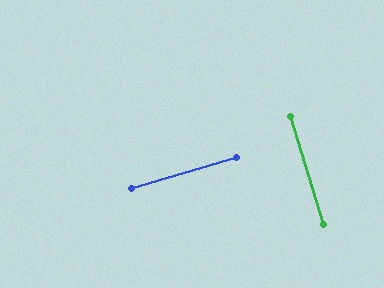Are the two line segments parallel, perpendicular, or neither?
Perpendicular — they meet at approximately 89°.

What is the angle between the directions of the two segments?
Approximately 89 degrees.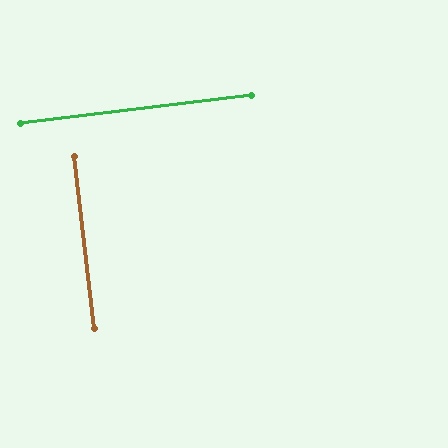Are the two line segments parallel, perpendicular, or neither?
Perpendicular — they meet at approximately 90°.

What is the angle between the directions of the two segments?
Approximately 90 degrees.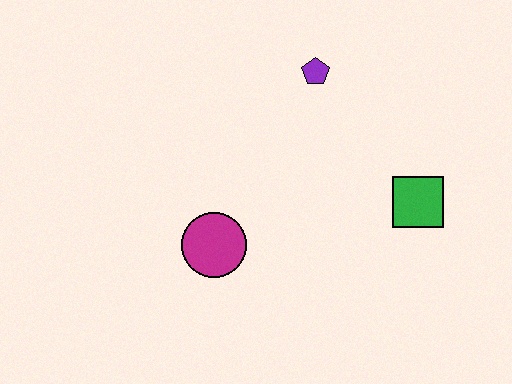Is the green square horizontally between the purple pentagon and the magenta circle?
No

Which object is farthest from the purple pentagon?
The magenta circle is farthest from the purple pentagon.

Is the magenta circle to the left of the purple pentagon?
Yes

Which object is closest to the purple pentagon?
The green square is closest to the purple pentagon.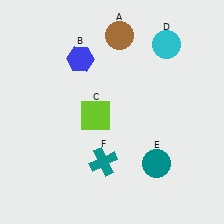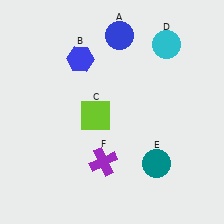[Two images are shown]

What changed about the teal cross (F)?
In Image 1, F is teal. In Image 2, it changed to purple.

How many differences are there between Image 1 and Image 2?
There are 2 differences between the two images.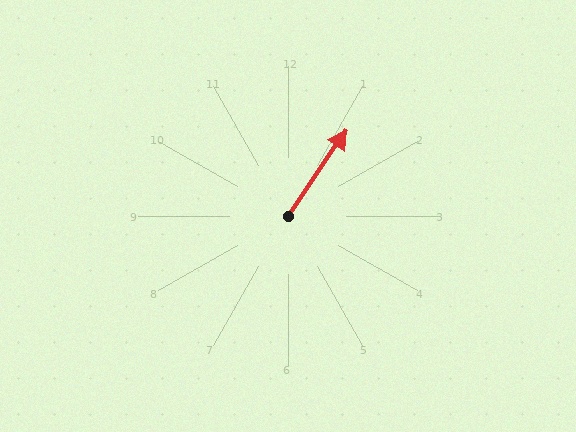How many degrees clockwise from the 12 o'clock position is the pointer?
Approximately 34 degrees.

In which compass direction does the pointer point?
Northeast.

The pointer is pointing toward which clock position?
Roughly 1 o'clock.